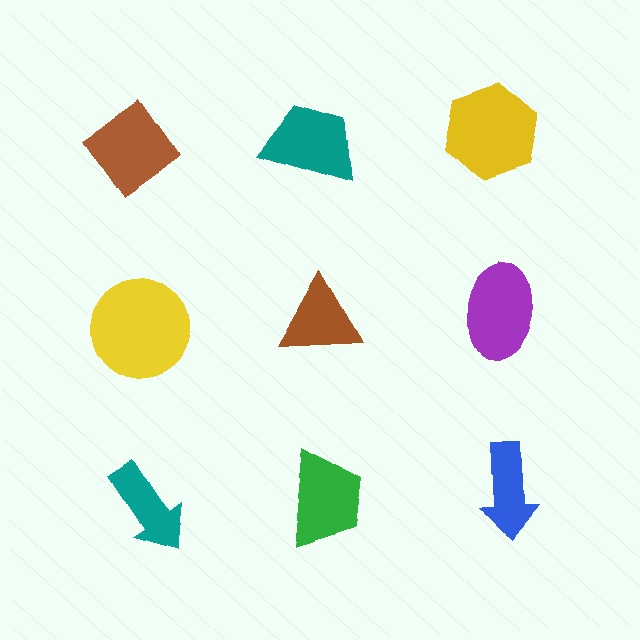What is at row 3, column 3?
A blue arrow.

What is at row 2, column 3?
A purple ellipse.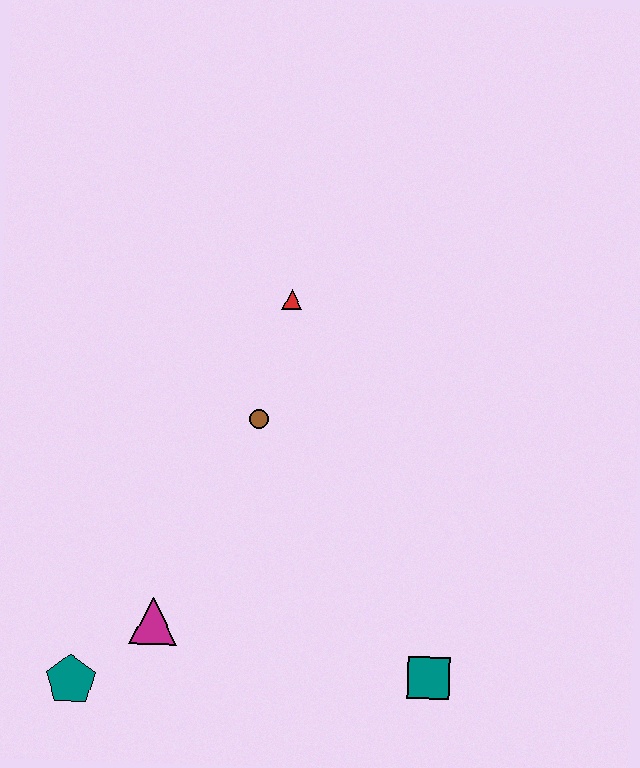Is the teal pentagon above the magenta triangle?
No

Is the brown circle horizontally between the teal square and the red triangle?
No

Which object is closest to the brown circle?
The red triangle is closest to the brown circle.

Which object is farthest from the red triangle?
The teal pentagon is farthest from the red triangle.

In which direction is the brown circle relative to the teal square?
The brown circle is above the teal square.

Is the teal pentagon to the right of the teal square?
No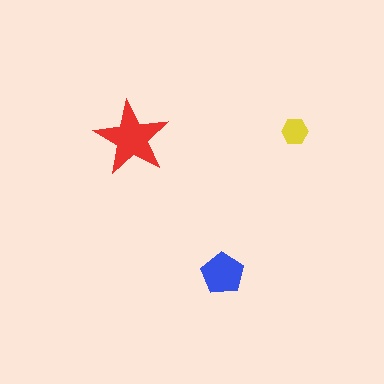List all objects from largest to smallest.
The red star, the blue pentagon, the yellow hexagon.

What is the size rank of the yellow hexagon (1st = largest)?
3rd.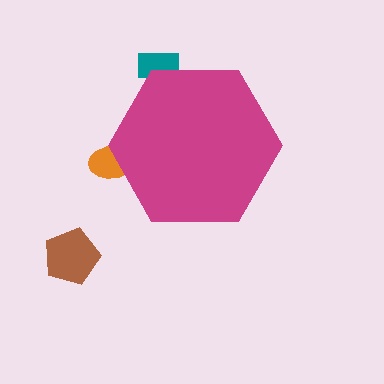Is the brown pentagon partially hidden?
No, the brown pentagon is fully visible.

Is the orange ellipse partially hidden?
Yes, the orange ellipse is partially hidden behind the magenta hexagon.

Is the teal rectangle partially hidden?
Yes, the teal rectangle is partially hidden behind the magenta hexagon.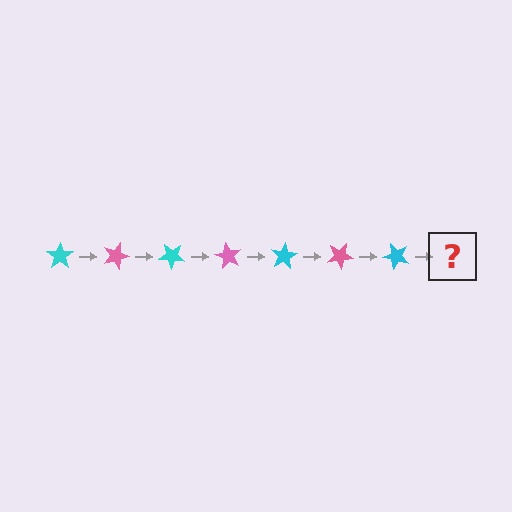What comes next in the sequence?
The next element should be a pink star, rotated 140 degrees from the start.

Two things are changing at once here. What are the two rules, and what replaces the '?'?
The two rules are that it rotates 20 degrees each step and the color cycles through cyan and pink. The '?' should be a pink star, rotated 140 degrees from the start.